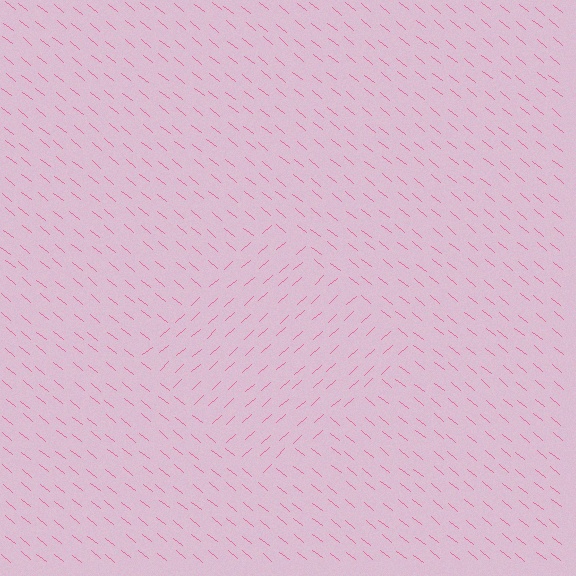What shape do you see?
I see a diamond.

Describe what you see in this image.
The image is filled with small pink line segments. A diamond region in the image has lines oriented differently from the surrounding lines, creating a visible texture boundary.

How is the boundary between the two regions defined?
The boundary is defined purely by a change in line orientation (approximately 81 degrees difference). All lines are the same color and thickness.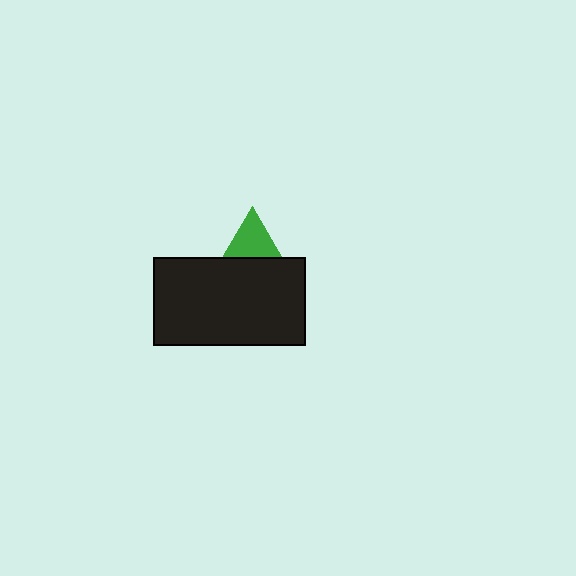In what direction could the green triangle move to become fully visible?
The green triangle could move up. That would shift it out from behind the black rectangle entirely.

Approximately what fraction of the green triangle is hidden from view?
Roughly 58% of the green triangle is hidden behind the black rectangle.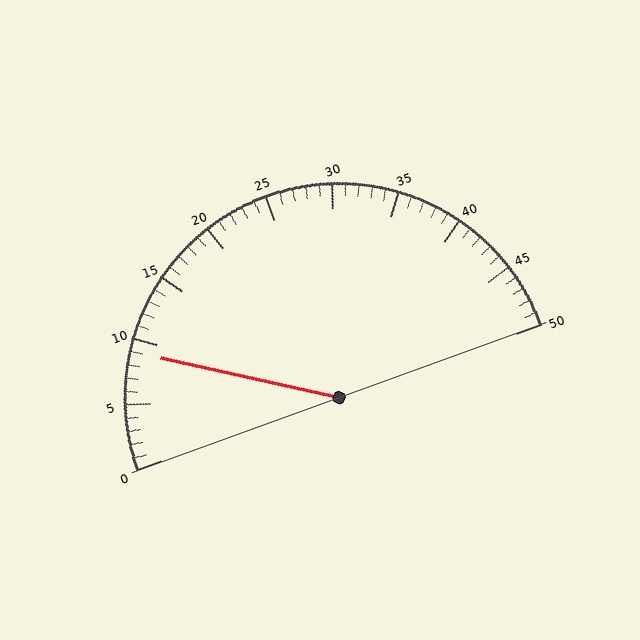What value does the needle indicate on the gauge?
The needle indicates approximately 9.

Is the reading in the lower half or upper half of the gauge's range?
The reading is in the lower half of the range (0 to 50).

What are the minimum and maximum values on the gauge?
The gauge ranges from 0 to 50.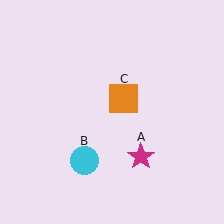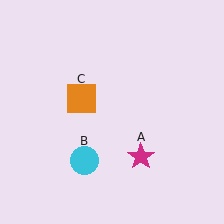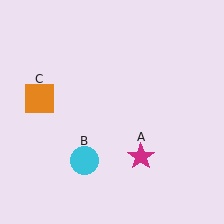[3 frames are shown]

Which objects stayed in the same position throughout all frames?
Magenta star (object A) and cyan circle (object B) remained stationary.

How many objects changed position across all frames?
1 object changed position: orange square (object C).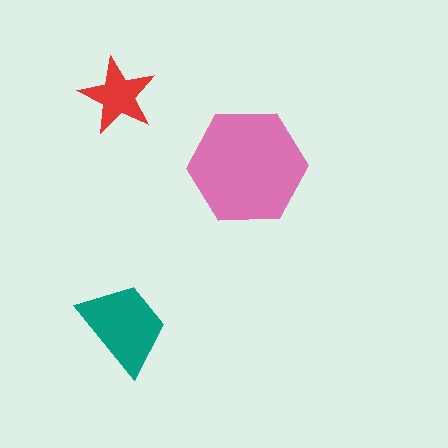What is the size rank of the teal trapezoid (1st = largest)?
2nd.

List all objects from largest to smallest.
The pink hexagon, the teal trapezoid, the red star.